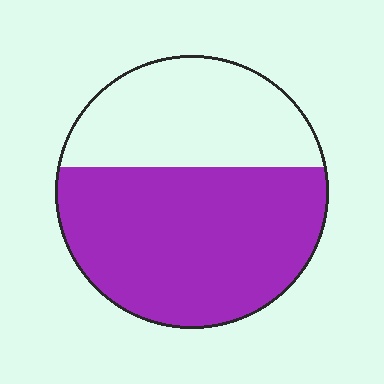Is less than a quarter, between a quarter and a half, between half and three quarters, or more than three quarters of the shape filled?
Between half and three quarters.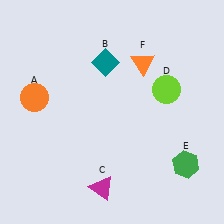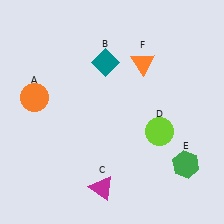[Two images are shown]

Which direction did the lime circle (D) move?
The lime circle (D) moved down.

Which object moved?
The lime circle (D) moved down.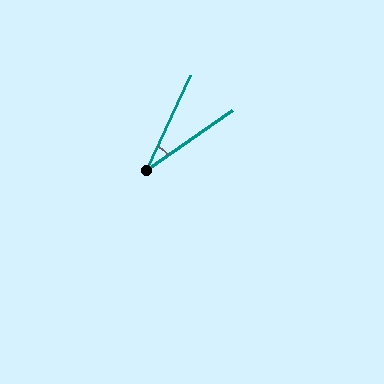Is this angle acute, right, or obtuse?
It is acute.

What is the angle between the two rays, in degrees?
Approximately 30 degrees.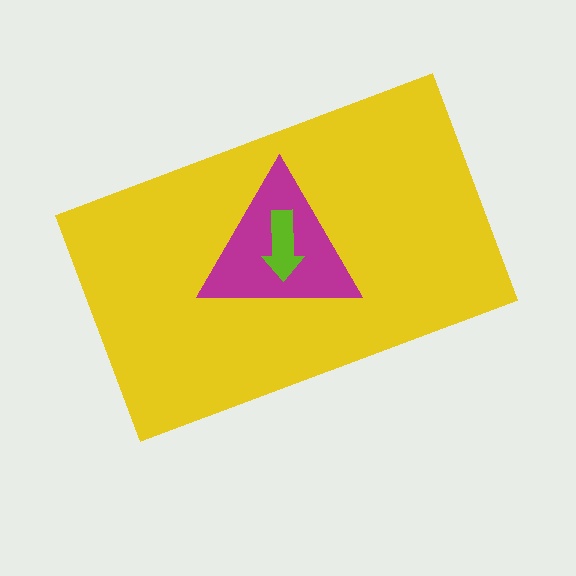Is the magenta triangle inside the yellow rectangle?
Yes.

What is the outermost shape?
The yellow rectangle.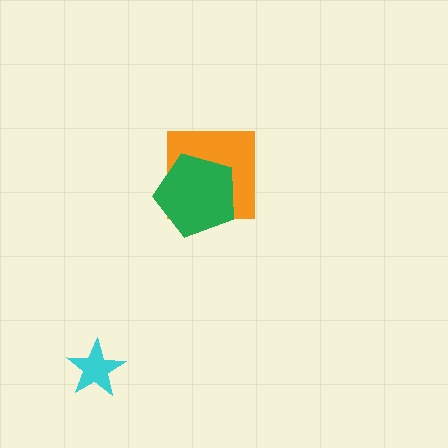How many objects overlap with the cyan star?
0 objects overlap with the cyan star.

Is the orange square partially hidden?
Yes, it is partially covered by another shape.